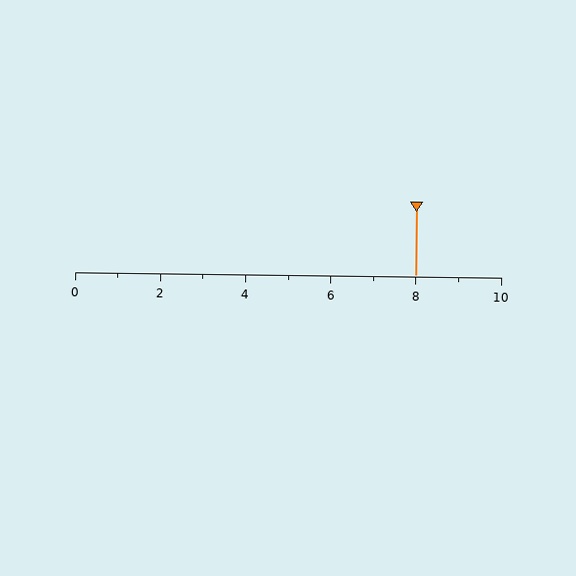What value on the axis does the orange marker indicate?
The marker indicates approximately 8.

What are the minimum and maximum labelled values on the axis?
The axis runs from 0 to 10.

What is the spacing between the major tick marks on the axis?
The major ticks are spaced 2 apart.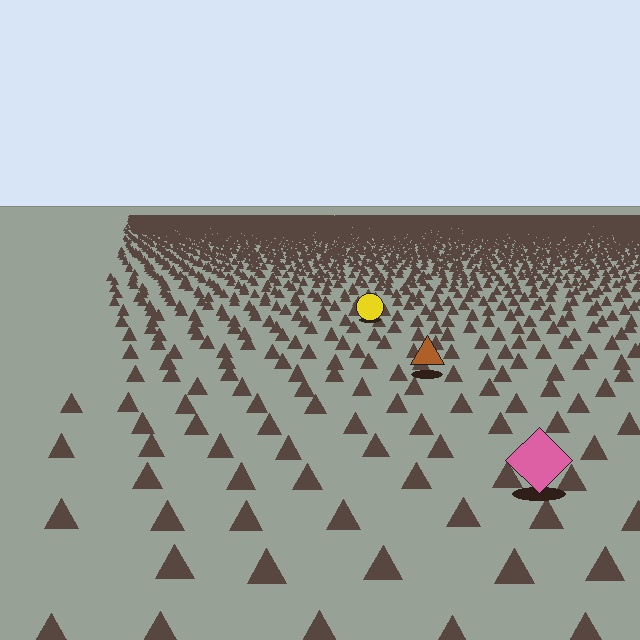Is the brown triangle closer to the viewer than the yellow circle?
Yes. The brown triangle is closer — you can tell from the texture gradient: the ground texture is coarser near it.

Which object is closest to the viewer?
The pink diamond is closest. The texture marks near it are larger and more spread out.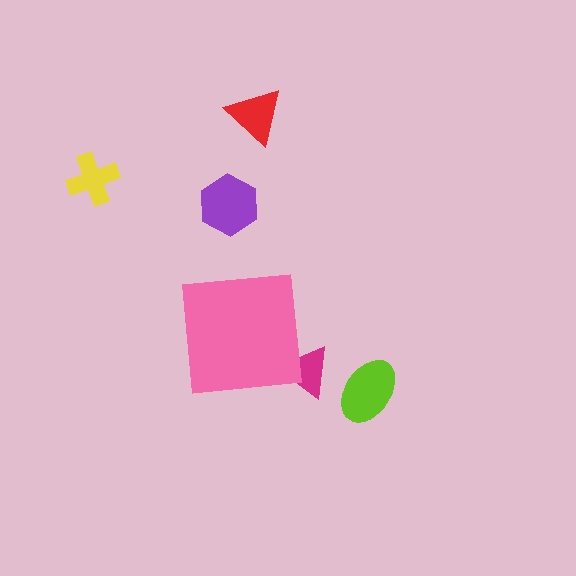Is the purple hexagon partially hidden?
No, the purple hexagon is fully visible.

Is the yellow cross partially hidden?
No, the yellow cross is fully visible.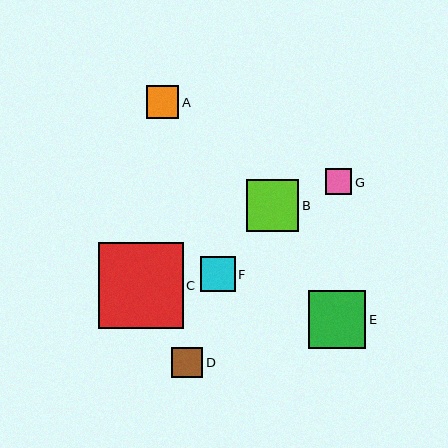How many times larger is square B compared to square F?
Square B is approximately 1.5 times the size of square F.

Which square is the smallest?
Square G is the smallest with a size of approximately 26 pixels.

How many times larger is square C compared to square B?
Square C is approximately 1.6 times the size of square B.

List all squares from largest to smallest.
From largest to smallest: C, E, B, F, A, D, G.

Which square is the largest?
Square C is the largest with a size of approximately 85 pixels.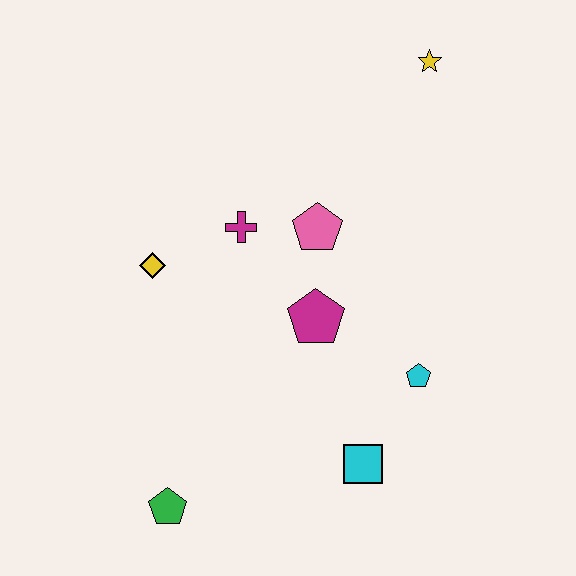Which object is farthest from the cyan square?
The yellow star is farthest from the cyan square.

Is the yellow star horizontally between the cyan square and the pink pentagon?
No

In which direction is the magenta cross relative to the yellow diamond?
The magenta cross is to the right of the yellow diamond.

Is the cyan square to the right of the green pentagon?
Yes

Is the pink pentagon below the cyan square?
No